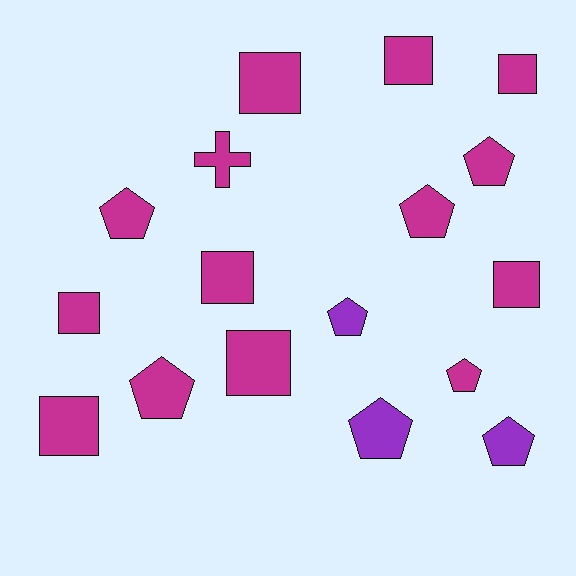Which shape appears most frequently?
Pentagon, with 8 objects.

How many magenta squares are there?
There are 8 magenta squares.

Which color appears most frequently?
Magenta, with 14 objects.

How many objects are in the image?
There are 17 objects.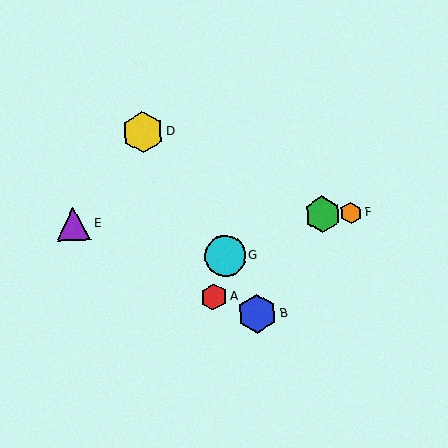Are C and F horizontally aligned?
Yes, both are at y≈214.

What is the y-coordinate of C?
Object C is at y≈214.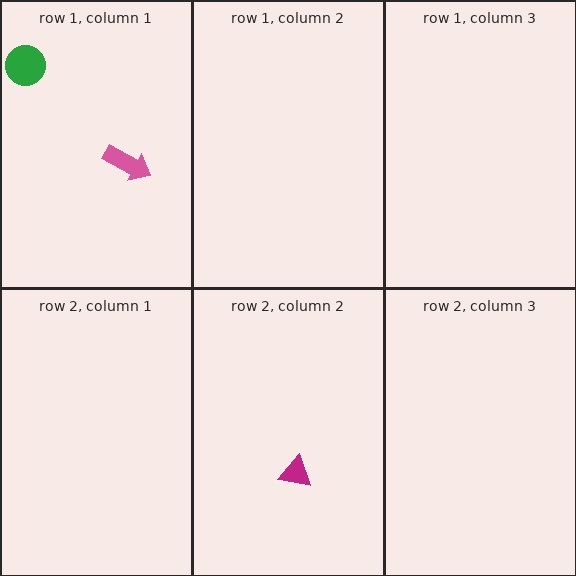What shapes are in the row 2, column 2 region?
The magenta triangle.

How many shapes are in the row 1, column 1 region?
2.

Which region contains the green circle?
The row 1, column 1 region.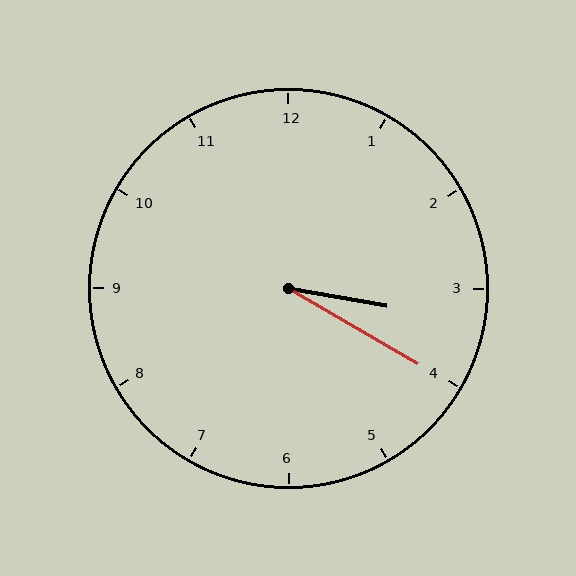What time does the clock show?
3:20.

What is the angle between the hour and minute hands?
Approximately 20 degrees.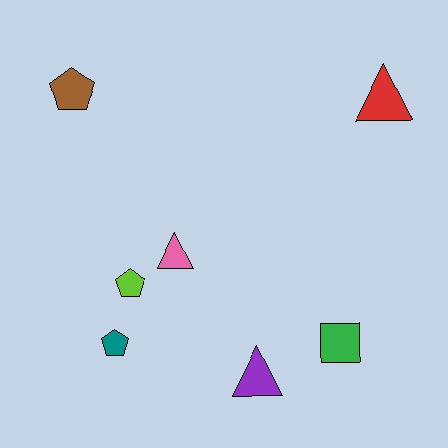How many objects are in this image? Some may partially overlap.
There are 7 objects.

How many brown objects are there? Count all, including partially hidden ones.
There is 1 brown object.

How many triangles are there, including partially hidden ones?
There are 3 triangles.